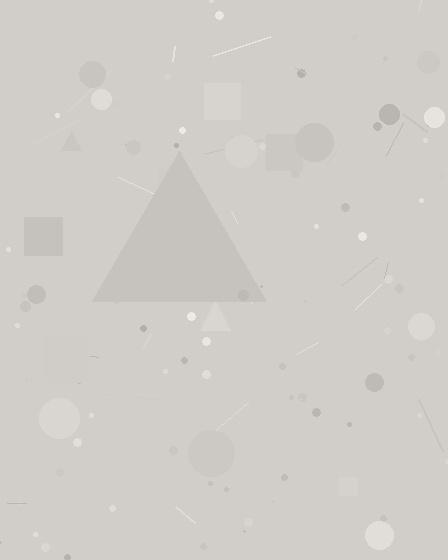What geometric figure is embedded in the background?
A triangle is embedded in the background.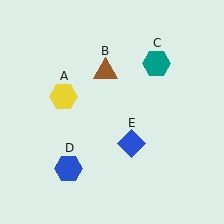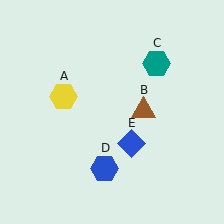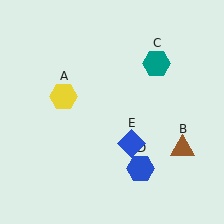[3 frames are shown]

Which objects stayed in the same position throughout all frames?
Yellow hexagon (object A) and teal hexagon (object C) and blue diamond (object E) remained stationary.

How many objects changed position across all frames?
2 objects changed position: brown triangle (object B), blue hexagon (object D).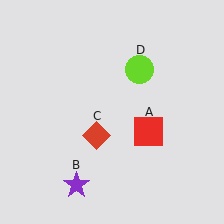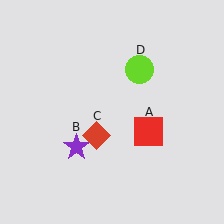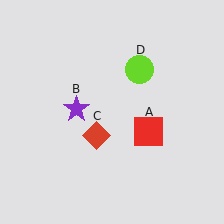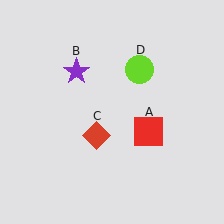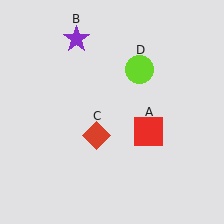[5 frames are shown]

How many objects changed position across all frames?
1 object changed position: purple star (object B).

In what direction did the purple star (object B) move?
The purple star (object B) moved up.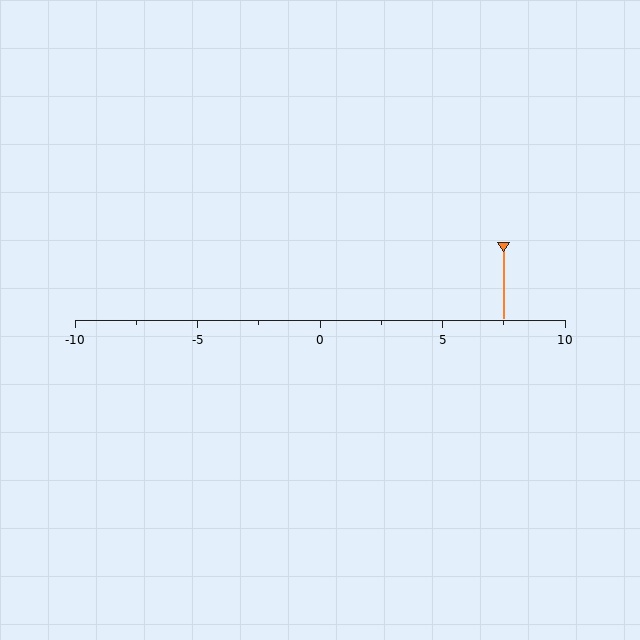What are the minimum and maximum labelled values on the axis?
The axis runs from -10 to 10.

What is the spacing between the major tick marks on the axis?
The major ticks are spaced 5 apart.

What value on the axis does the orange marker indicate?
The marker indicates approximately 7.5.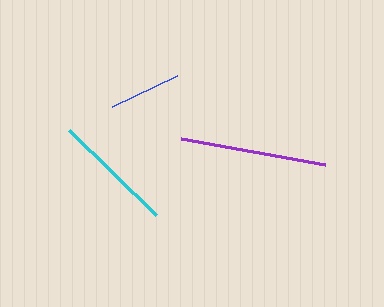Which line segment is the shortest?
The blue line is the shortest at approximately 72 pixels.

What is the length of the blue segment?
The blue segment is approximately 72 pixels long.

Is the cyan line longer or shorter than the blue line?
The cyan line is longer than the blue line.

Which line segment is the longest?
The purple line is the longest at approximately 147 pixels.